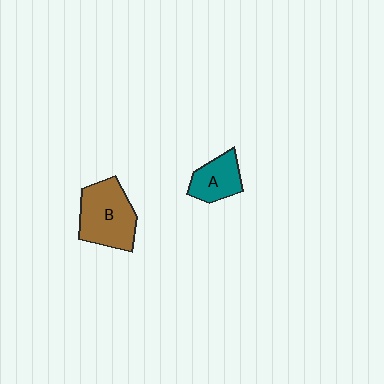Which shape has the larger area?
Shape B (brown).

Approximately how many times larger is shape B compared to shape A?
Approximately 1.7 times.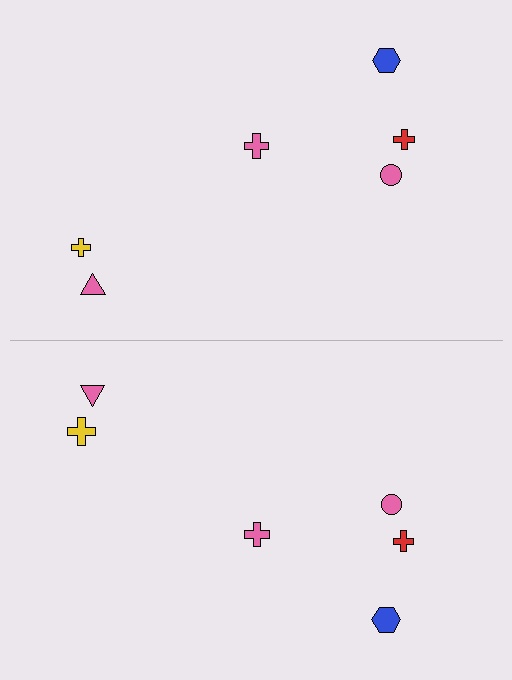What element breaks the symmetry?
The yellow cross on the bottom side has a different size than its mirror counterpart.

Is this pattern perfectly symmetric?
No, the pattern is not perfectly symmetric. The yellow cross on the bottom side has a different size than its mirror counterpart.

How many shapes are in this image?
There are 12 shapes in this image.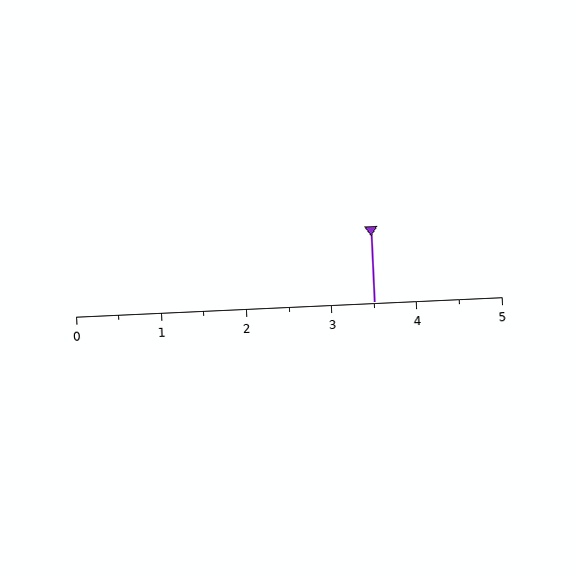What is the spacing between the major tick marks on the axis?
The major ticks are spaced 1 apart.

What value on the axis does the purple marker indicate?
The marker indicates approximately 3.5.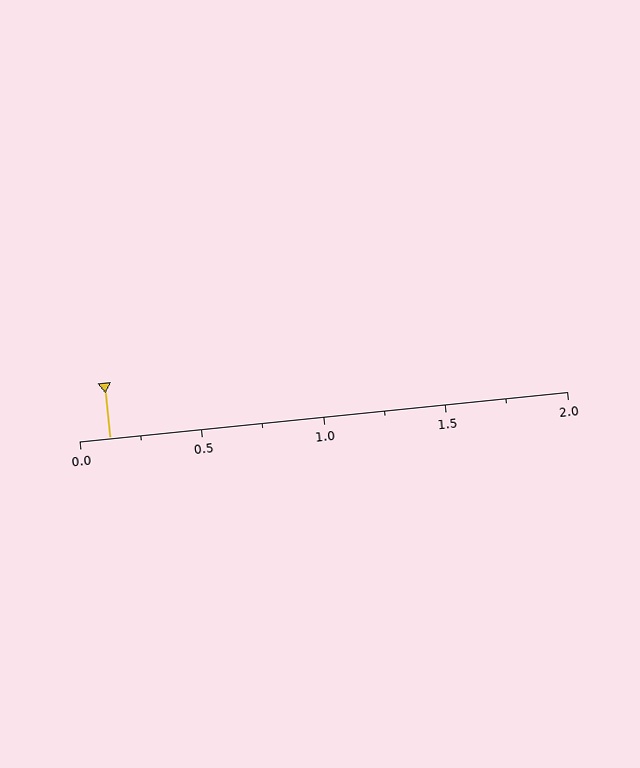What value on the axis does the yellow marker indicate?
The marker indicates approximately 0.12.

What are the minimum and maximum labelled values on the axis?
The axis runs from 0.0 to 2.0.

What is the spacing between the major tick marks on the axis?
The major ticks are spaced 0.5 apart.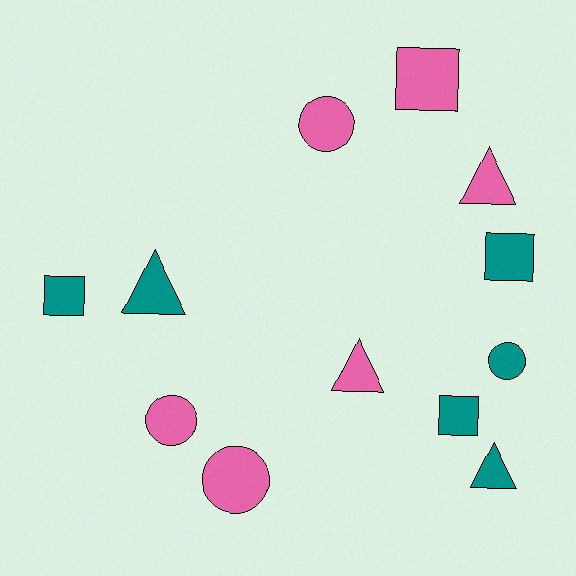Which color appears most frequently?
Teal, with 6 objects.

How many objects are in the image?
There are 12 objects.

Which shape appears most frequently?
Square, with 4 objects.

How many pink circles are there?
There are 3 pink circles.